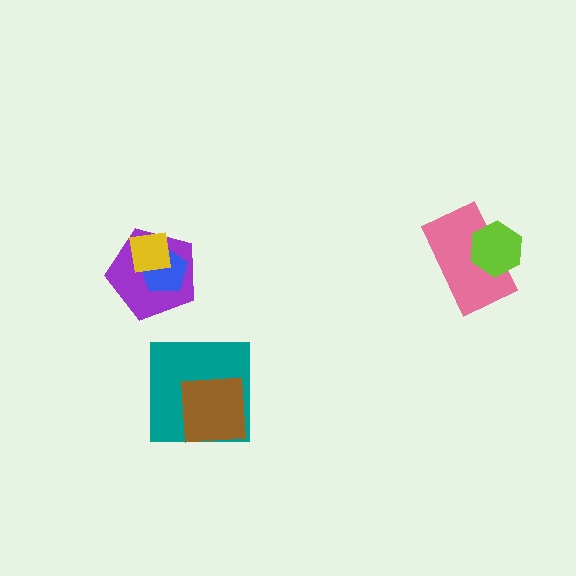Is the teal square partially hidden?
Yes, it is partially covered by another shape.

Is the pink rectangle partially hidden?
Yes, it is partially covered by another shape.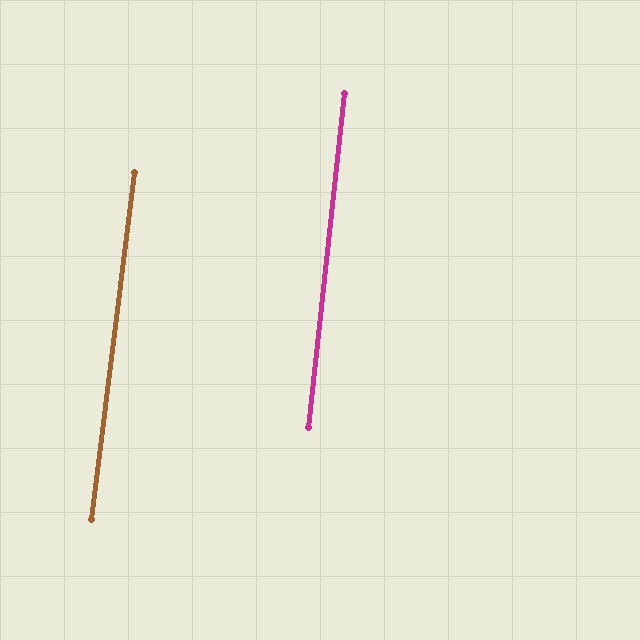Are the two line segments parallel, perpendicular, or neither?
Parallel — their directions differ by only 0.9°.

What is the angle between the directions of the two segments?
Approximately 1 degree.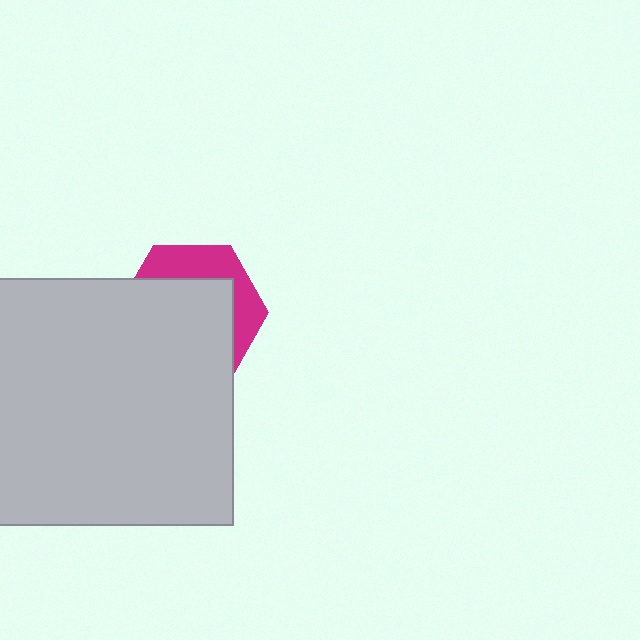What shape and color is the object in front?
The object in front is a light gray square.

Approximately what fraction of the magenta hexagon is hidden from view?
Roughly 67% of the magenta hexagon is hidden behind the light gray square.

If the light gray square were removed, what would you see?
You would see the complete magenta hexagon.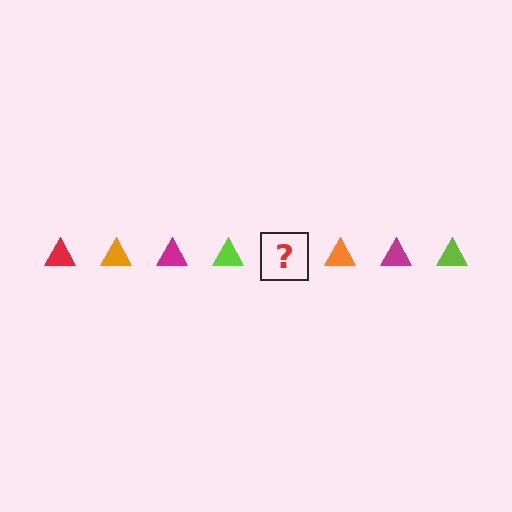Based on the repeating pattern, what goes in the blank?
The blank should be a red triangle.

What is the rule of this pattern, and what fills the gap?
The rule is that the pattern cycles through red, orange, magenta, lime triangles. The gap should be filled with a red triangle.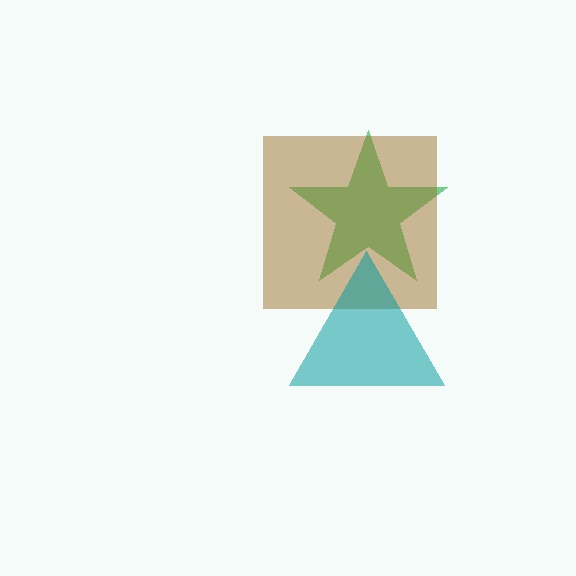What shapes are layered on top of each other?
The layered shapes are: a green star, a brown square, a teal triangle.